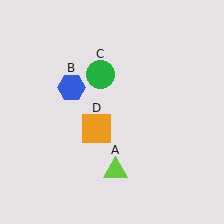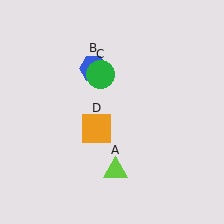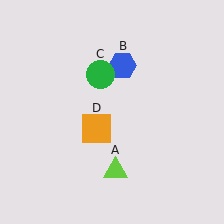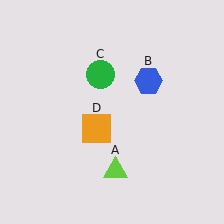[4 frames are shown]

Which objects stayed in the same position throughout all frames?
Lime triangle (object A) and green circle (object C) and orange square (object D) remained stationary.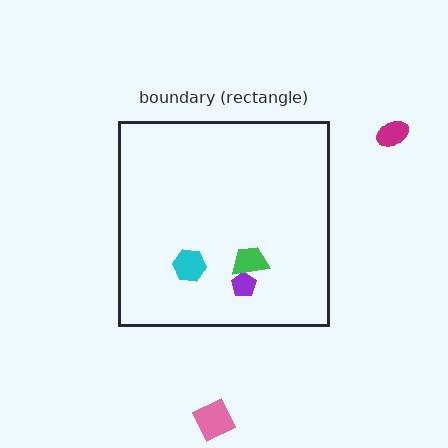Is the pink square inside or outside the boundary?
Outside.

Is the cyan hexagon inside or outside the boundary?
Inside.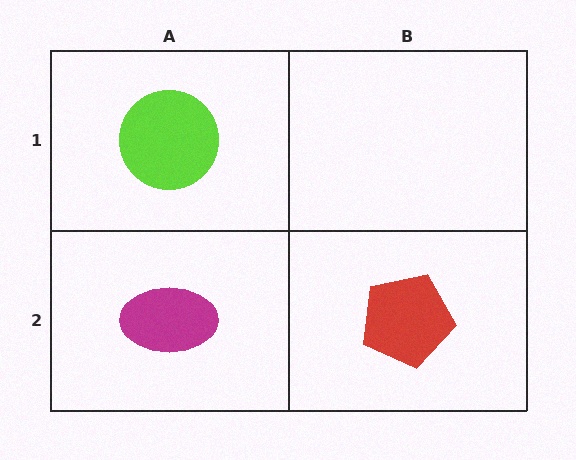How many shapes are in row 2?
2 shapes.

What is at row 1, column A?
A lime circle.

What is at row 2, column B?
A red pentagon.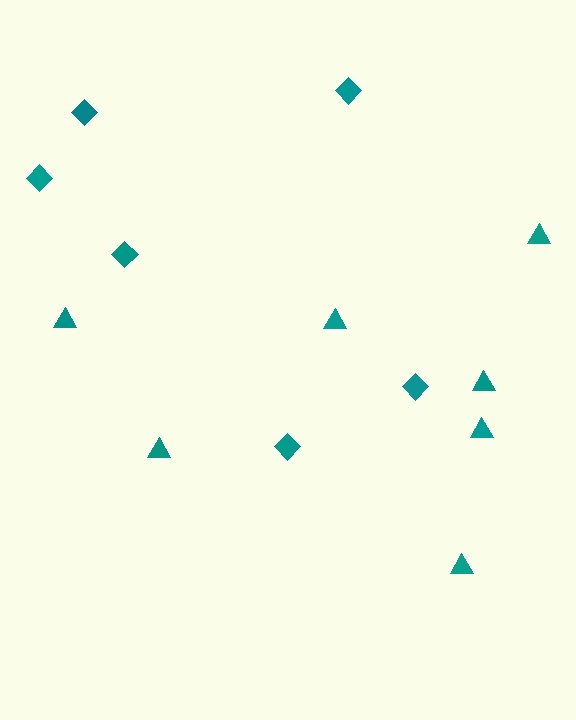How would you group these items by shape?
There are 2 groups: one group of diamonds (6) and one group of triangles (7).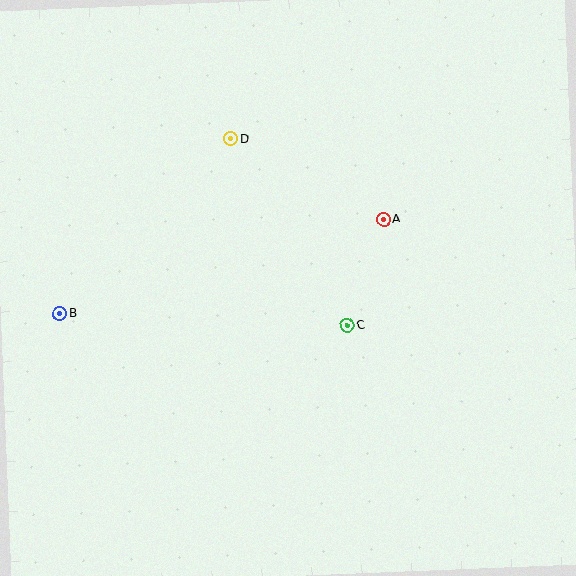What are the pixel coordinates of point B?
Point B is at (60, 313).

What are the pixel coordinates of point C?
Point C is at (347, 326).